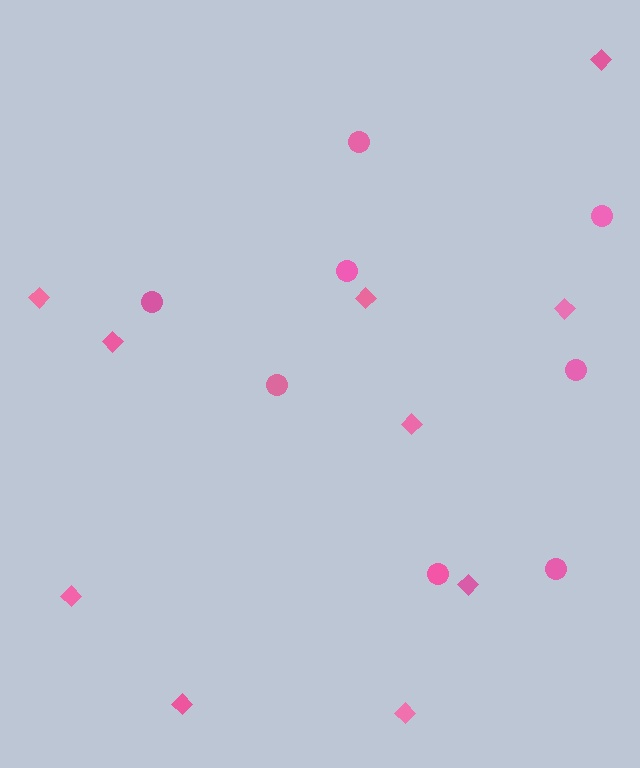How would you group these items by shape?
There are 2 groups: one group of circles (8) and one group of diamonds (10).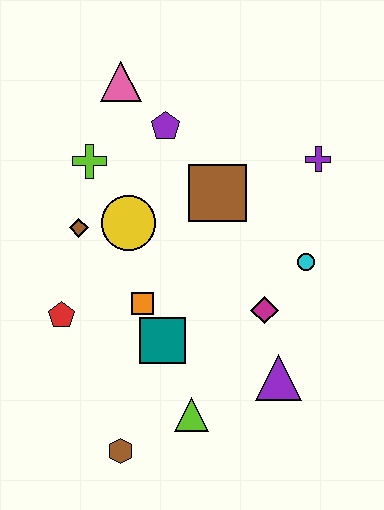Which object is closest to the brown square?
The purple pentagon is closest to the brown square.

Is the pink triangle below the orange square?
No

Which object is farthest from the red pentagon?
The purple cross is farthest from the red pentagon.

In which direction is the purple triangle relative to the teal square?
The purple triangle is to the right of the teal square.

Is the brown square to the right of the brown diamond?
Yes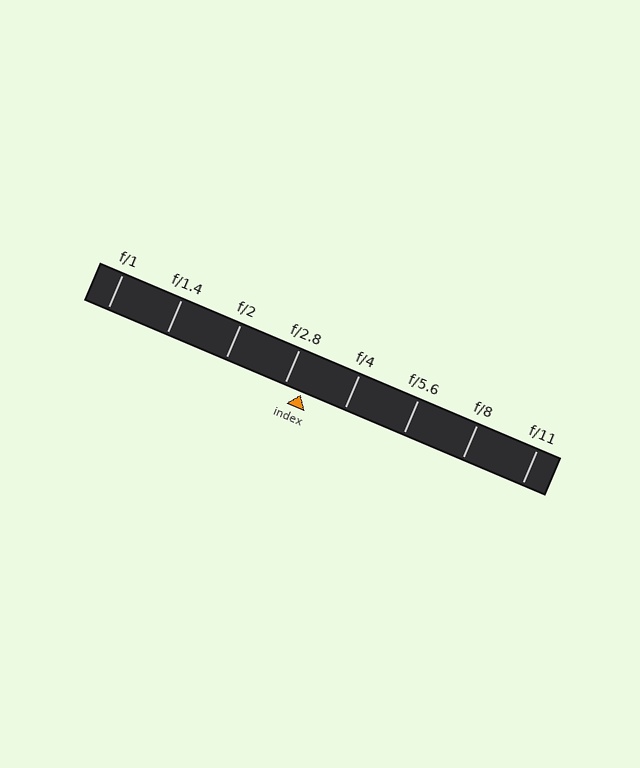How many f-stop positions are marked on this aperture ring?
There are 8 f-stop positions marked.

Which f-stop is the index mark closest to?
The index mark is closest to f/2.8.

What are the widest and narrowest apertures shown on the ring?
The widest aperture shown is f/1 and the narrowest is f/11.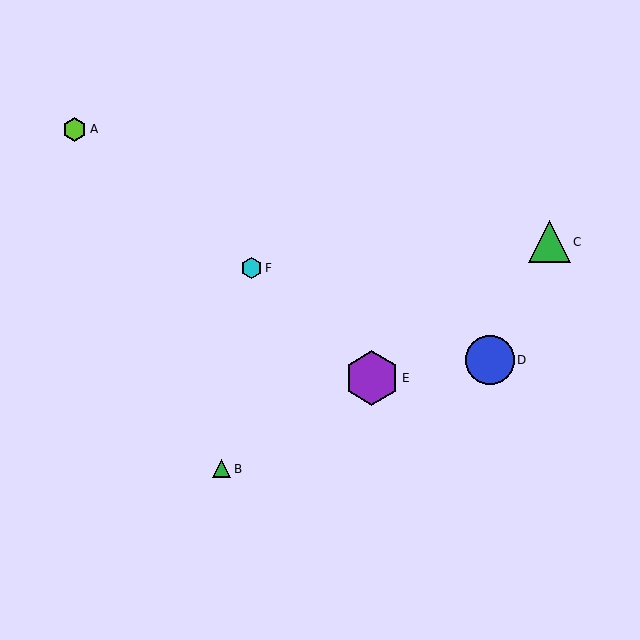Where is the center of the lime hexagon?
The center of the lime hexagon is at (75, 129).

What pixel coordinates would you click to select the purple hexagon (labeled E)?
Click at (372, 378) to select the purple hexagon E.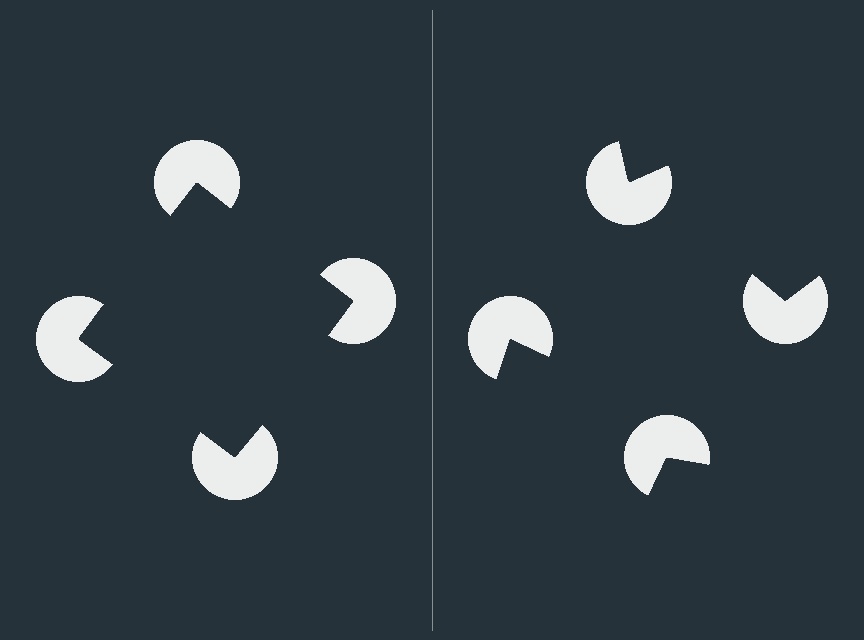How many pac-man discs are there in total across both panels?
8 — 4 on each side.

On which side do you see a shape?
An illusory square appears on the left side. On the right side the wedge cuts are rotated, so no coherent shape forms.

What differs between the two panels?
The pac-man discs are positioned identically on both sides; only the wedge orientations differ. On the left they align to a square; on the right they are misaligned.